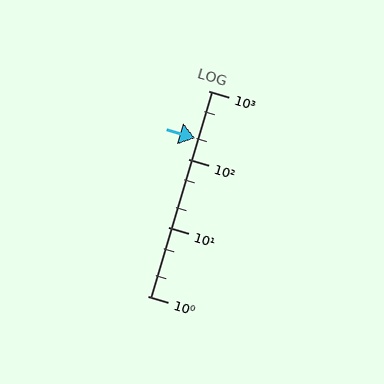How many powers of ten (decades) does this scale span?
The scale spans 3 decades, from 1 to 1000.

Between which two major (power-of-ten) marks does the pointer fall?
The pointer is between 100 and 1000.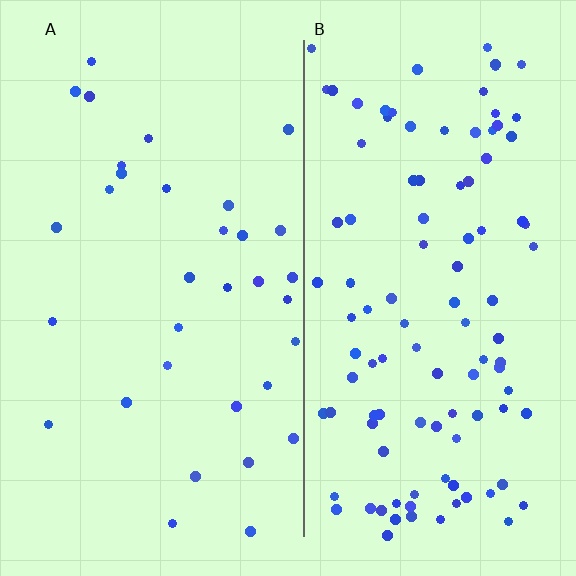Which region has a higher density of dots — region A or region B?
B (the right).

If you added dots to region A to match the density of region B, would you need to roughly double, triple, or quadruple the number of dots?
Approximately triple.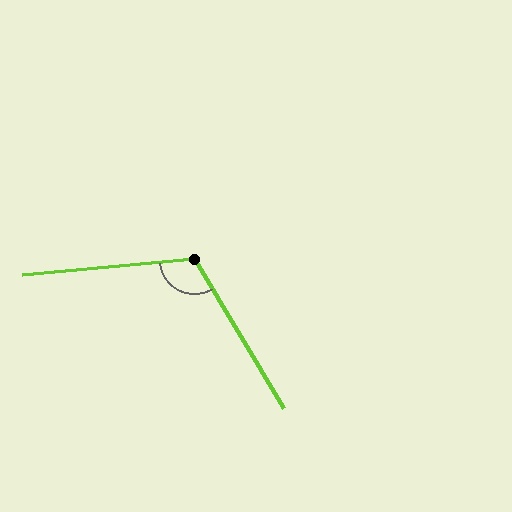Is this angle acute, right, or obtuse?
It is obtuse.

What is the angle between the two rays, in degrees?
Approximately 116 degrees.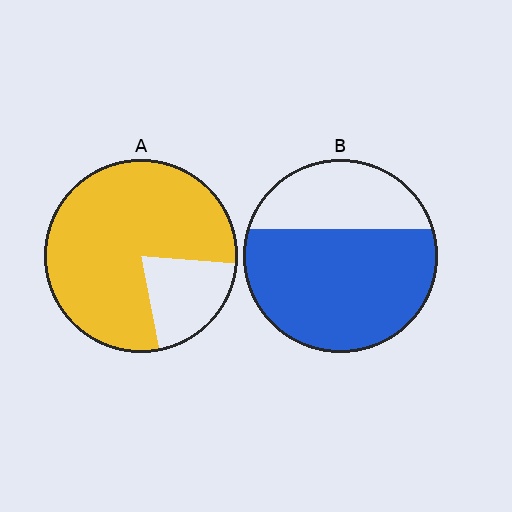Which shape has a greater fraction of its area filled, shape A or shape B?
Shape A.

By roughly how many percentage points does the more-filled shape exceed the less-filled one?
By roughly 10 percentage points (A over B).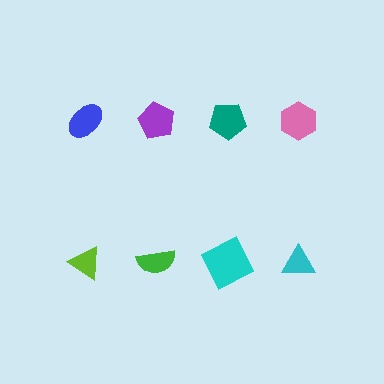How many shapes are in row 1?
4 shapes.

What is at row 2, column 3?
A cyan square.